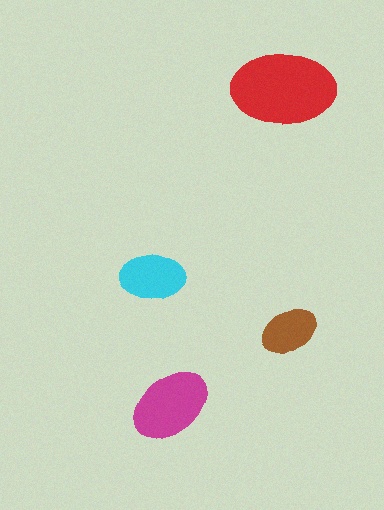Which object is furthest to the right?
The brown ellipse is rightmost.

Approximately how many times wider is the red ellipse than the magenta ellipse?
About 1.5 times wider.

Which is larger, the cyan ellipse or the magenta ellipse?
The magenta one.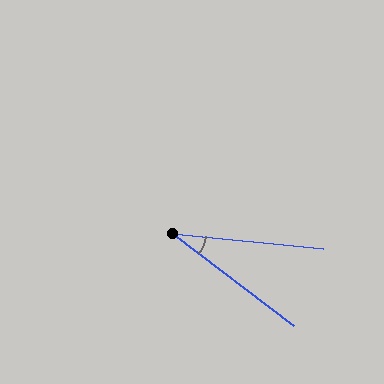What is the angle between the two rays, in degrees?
Approximately 32 degrees.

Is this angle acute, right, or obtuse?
It is acute.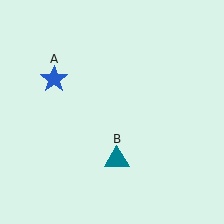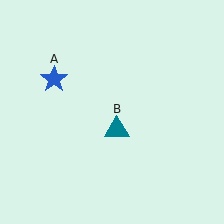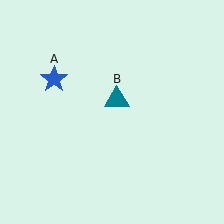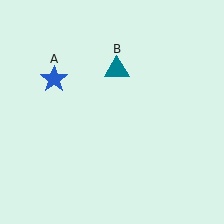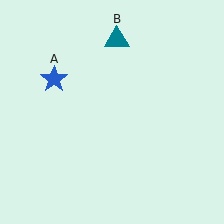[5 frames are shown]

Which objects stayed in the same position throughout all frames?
Blue star (object A) remained stationary.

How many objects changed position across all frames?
1 object changed position: teal triangle (object B).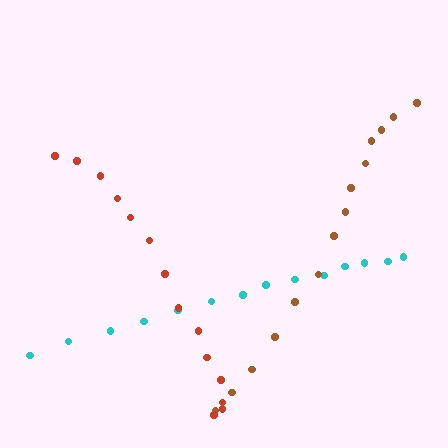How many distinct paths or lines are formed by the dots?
There are 3 distinct paths.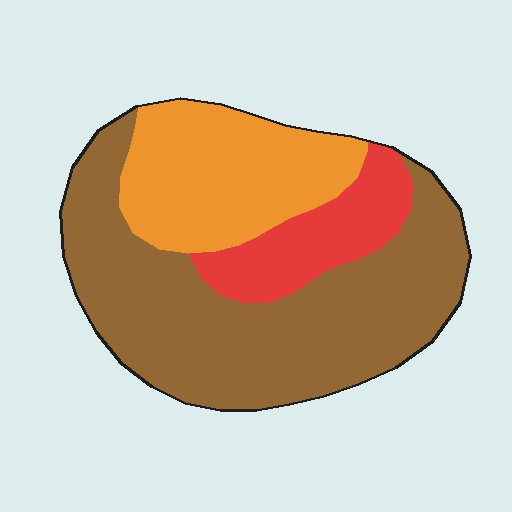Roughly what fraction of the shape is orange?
Orange takes up about one quarter (1/4) of the shape.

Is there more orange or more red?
Orange.